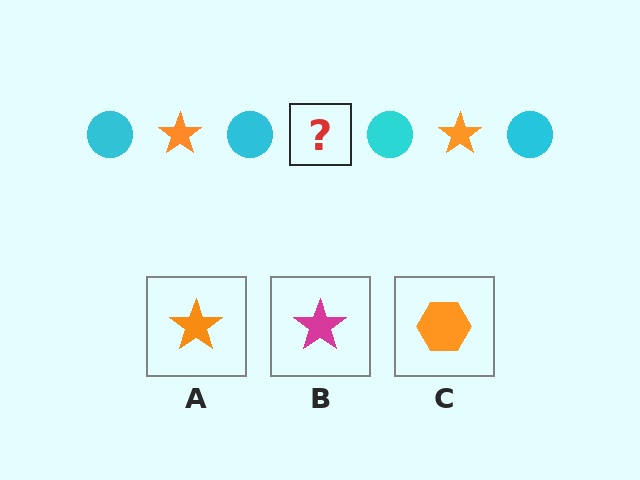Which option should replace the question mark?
Option A.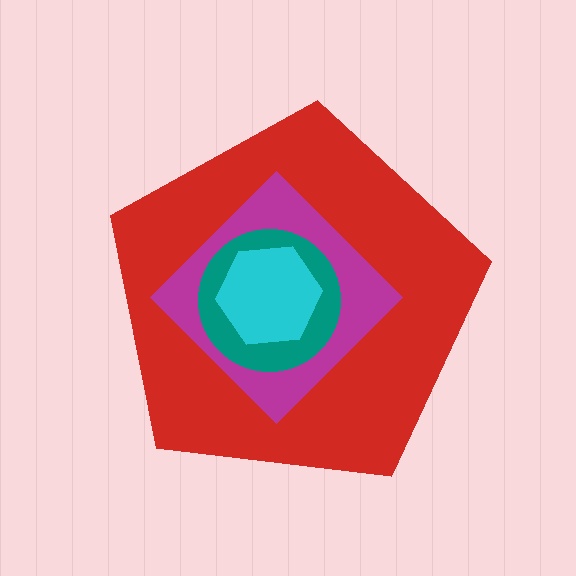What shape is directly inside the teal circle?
The cyan hexagon.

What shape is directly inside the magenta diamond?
The teal circle.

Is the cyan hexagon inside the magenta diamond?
Yes.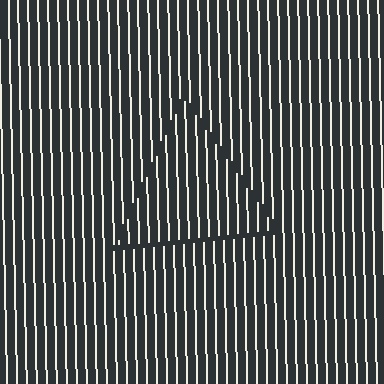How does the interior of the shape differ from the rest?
The interior of the shape contains the same grating, shifted by half a period — the contour is defined by the phase discontinuity where line-ends from the inner and outer gratings abut.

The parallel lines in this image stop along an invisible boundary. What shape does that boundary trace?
An illusory triangle. The interior of the shape contains the same grating, shifted by half a period — the contour is defined by the phase discontinuity where line-ends from the inner and outer gratings abut.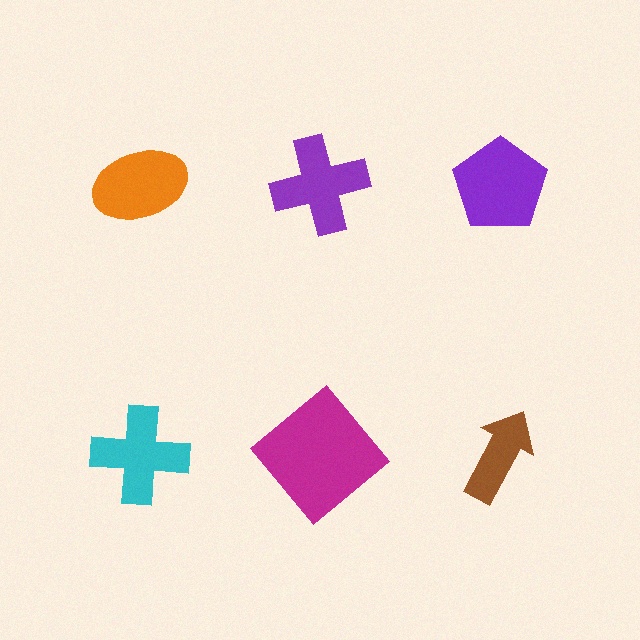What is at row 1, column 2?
A purple cross.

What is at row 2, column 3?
A brown arrow.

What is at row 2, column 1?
A cyan cross.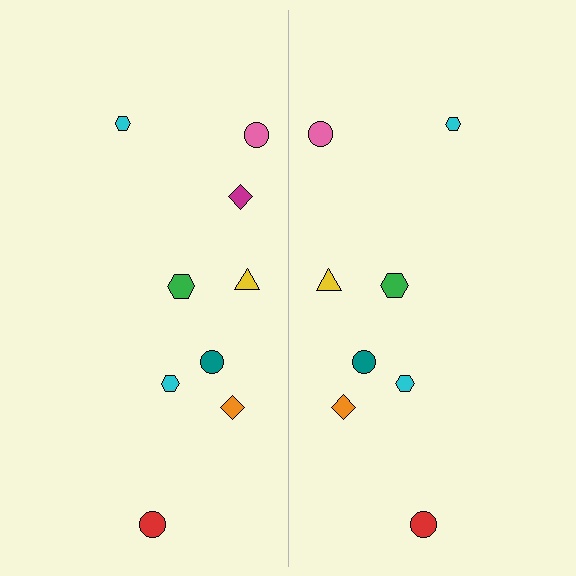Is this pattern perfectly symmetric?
No, the pattern is not perfectly symmetric. A magenta diamond is missing from the right side.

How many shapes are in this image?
There are 17 shapes in this image.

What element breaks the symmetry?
A magenta diamond is missing from the right side.